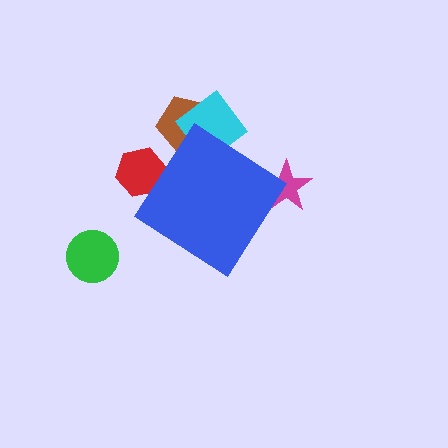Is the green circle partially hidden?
No, the green circle is fully visible.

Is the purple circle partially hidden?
Yes, the purple circle is partially hidden behind the blue diamond.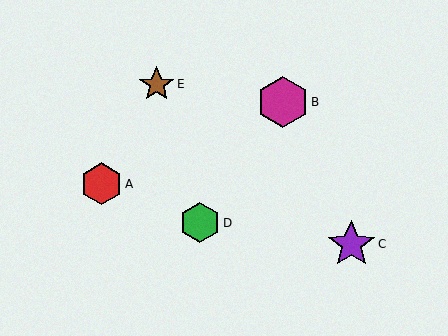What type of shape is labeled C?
Shape C is a purple star.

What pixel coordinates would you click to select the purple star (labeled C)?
Click at (351, 244) to select the purple star C.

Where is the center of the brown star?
The center of the brown star is at (157, 84).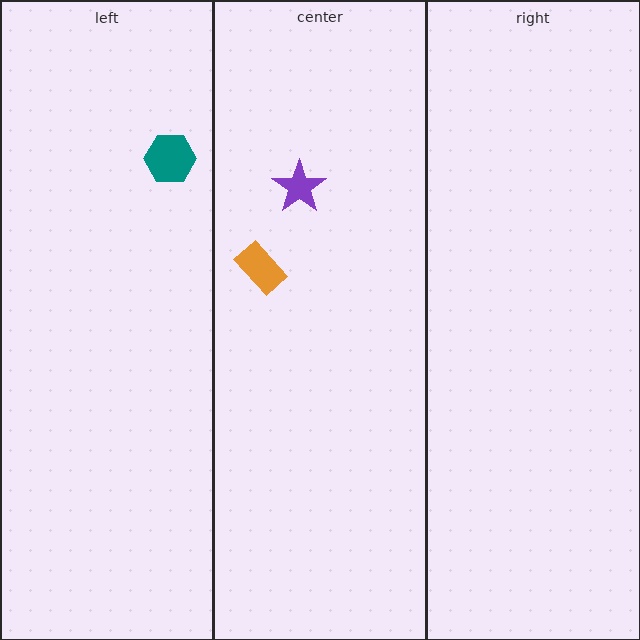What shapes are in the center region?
The orange rectangle, the purple star.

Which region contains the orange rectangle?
The center region.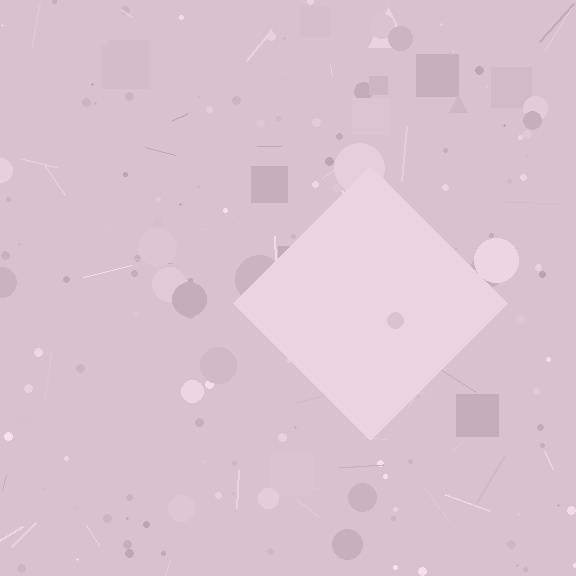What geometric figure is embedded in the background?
A diamond is embedded in the background.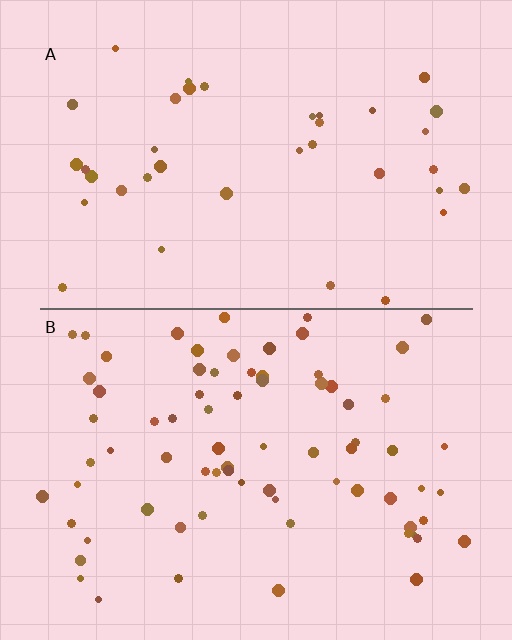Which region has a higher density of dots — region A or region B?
B (the bottom).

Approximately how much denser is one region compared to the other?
Approximately 2.0× — region B over region A.